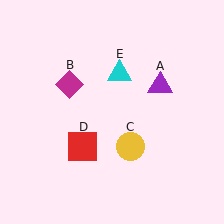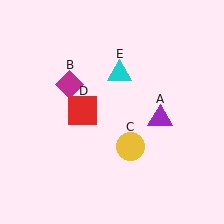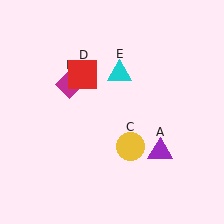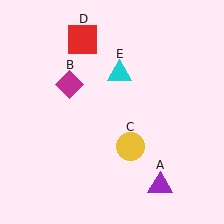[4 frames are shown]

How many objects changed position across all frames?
2 objects changed position: purple triangle (object A), red square (object D).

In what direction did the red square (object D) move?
The red square (object D) moved up.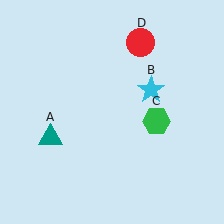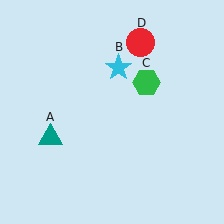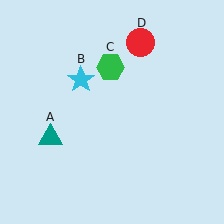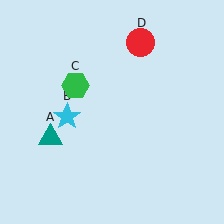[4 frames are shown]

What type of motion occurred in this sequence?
The cyan star (object B), green hexagon (object C) rotated counterclockwise around the center of the scene.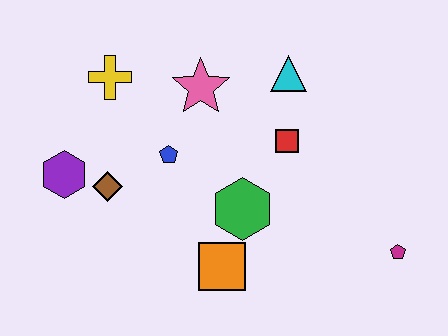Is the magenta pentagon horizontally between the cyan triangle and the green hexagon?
No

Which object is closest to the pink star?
The blue pentagon is closest to the pink star.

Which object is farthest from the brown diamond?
The magenta pentagon is farthest from the brown diamond.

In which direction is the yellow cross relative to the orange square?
The yellow cross is above the orange square.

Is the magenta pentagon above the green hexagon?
No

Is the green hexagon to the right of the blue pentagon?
Yes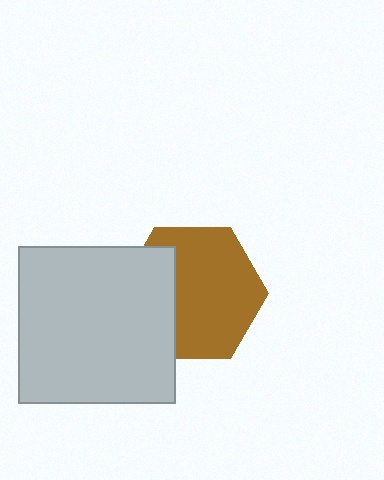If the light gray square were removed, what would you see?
You would see the complete brown hexagon.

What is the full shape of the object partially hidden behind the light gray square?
The partially hidden object is a brown hexagon.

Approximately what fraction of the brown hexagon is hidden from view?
Roughly 32% of the brown hexagon is hidden behind the light gray square.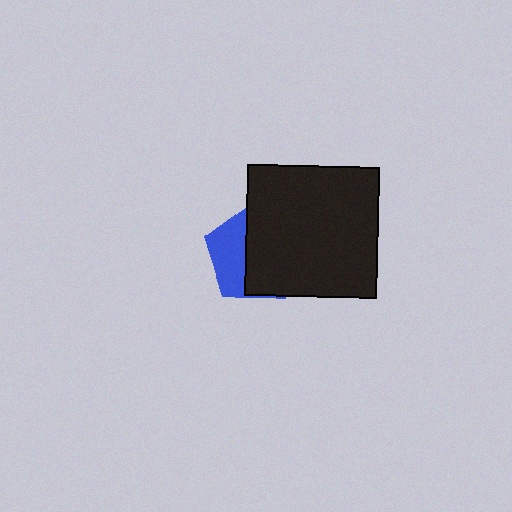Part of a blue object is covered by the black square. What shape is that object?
It is a pentagon.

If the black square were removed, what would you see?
You would see the complete blue pentagon.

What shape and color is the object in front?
The object in front is a black square.